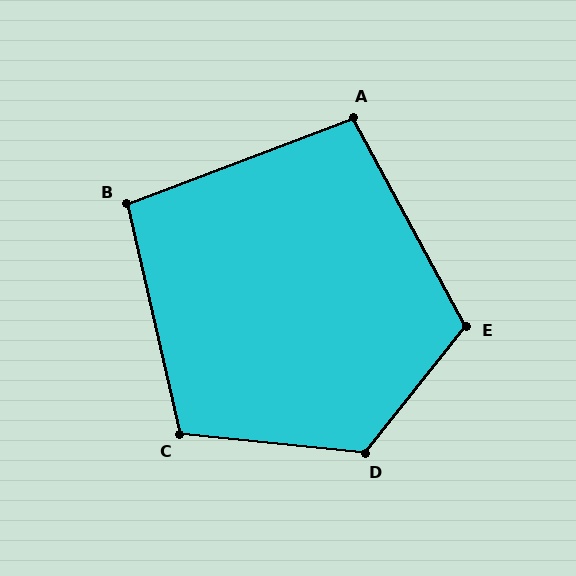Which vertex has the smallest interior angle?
A, at approximately 98 degrees.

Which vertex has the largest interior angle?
D, at approximately 123 degrees.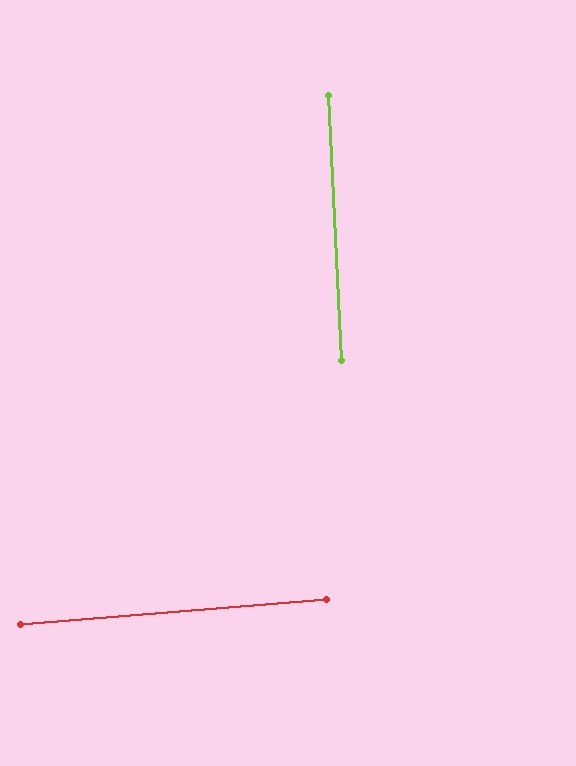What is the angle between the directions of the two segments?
Approximately 88 degrees.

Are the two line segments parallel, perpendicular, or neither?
Perpendicular — they meet at approximately 88°.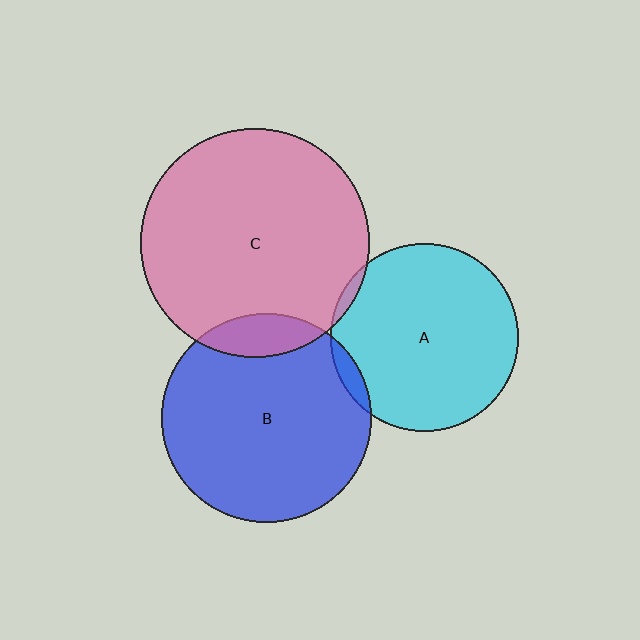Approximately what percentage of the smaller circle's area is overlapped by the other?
Approximately 5%.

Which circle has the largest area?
Circle C (pink).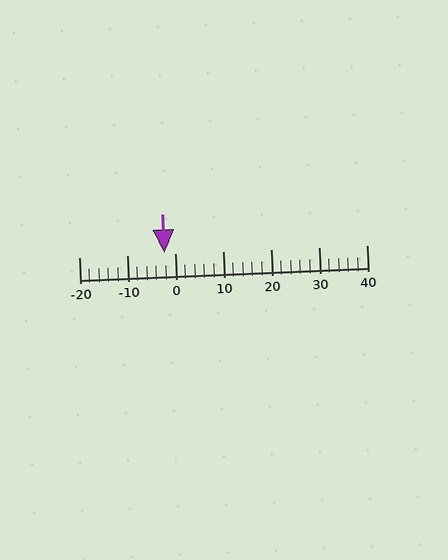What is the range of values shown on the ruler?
The ruler shows values from -20 to 40.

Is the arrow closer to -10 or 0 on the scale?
The arrow is closer to 0.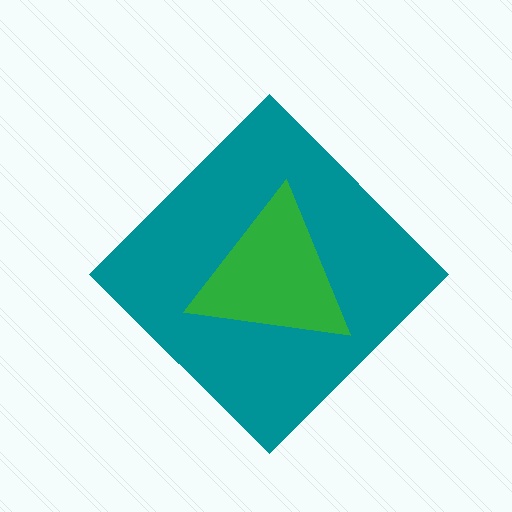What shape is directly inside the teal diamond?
The green triangle.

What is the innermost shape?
The green triangle.